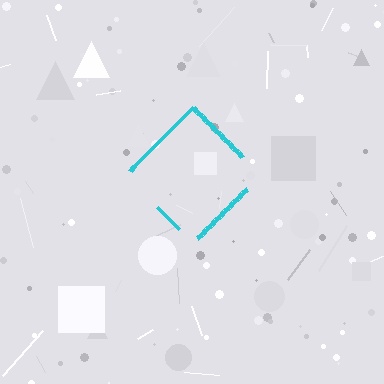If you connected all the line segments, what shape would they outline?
They would outline a diamond.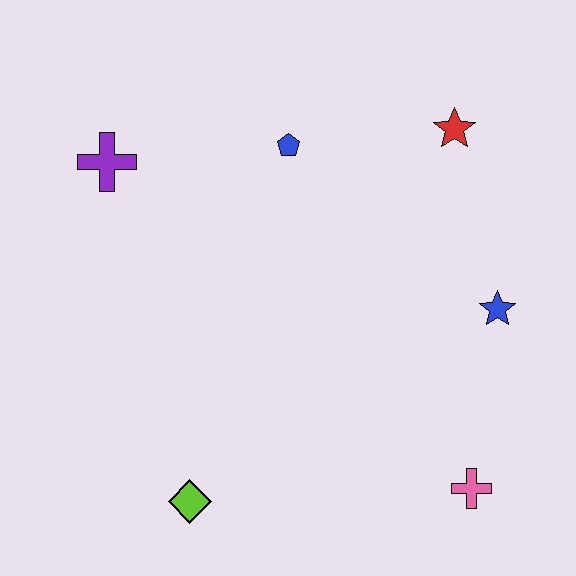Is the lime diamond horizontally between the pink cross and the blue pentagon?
No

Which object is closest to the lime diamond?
The pink cross is closest to the lime diamond.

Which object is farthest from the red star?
The lime diamond is farthest from the red star.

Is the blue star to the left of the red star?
No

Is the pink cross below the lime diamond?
No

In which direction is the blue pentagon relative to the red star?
The blue pentagon is to the left of the red star.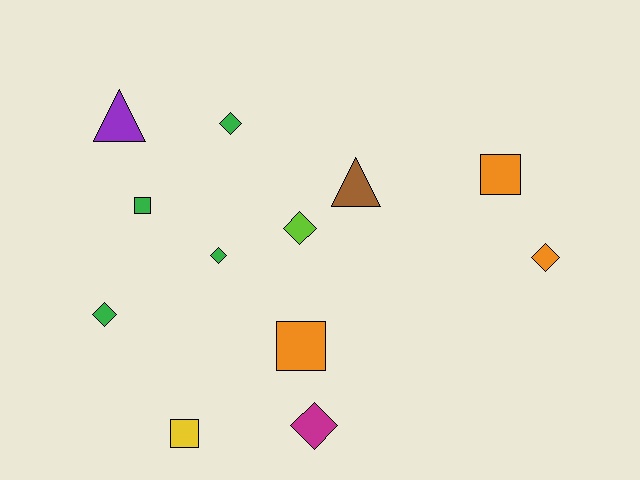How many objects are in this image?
There are 12 objects.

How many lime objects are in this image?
There is 1 lime object.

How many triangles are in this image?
There are 2 triangles.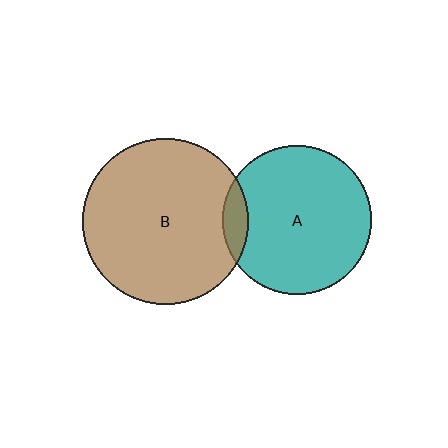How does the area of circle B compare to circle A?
Approximately 1.3 times.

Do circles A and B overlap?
Yes.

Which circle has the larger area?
Circle B (brown).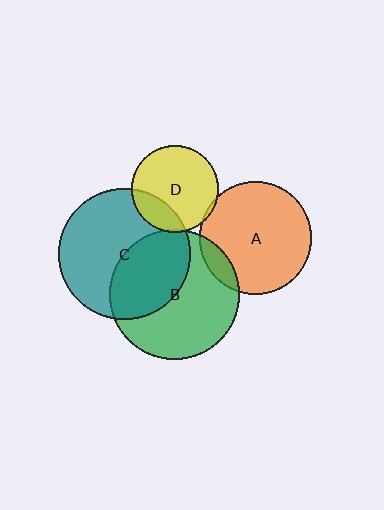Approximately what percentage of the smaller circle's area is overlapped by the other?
Approximately 40%.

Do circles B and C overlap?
Yes.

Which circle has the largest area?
Circle C (teal).